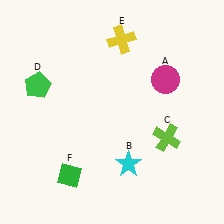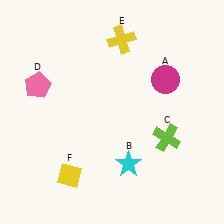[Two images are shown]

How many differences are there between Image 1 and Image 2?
There are 2 differences between the two images.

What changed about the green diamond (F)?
In Image 1, F is green. In Image 2, it changed to yellow.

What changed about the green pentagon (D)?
In Image 1, D is green. In Image 2, it changed to pink.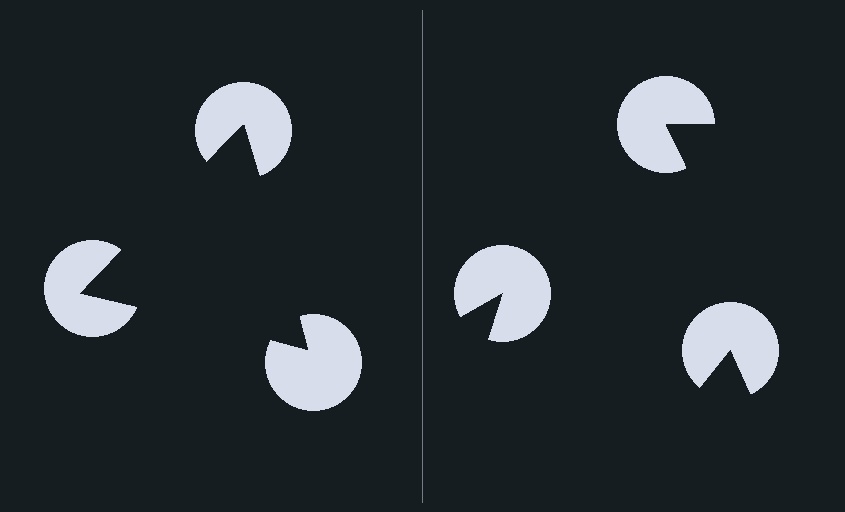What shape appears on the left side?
An illusory triangle.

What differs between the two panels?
The pac-man discs are positioned identically on both sides; only the wedge orientations differ. On the left they align to a triangle; on the right they are misaligned.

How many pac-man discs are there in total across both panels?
6 — 3 on each side.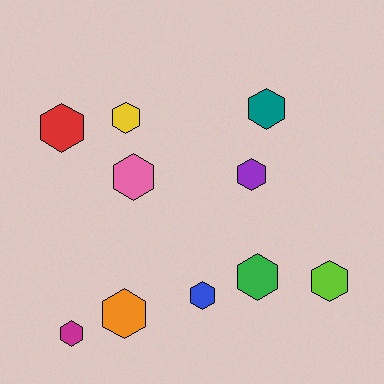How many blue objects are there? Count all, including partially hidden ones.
There is 1 blue object.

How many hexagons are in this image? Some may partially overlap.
There are 10 hexagons.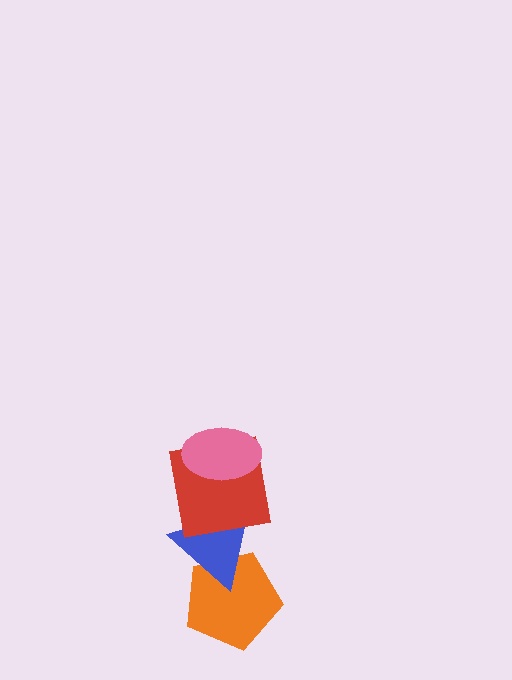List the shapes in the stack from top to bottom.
From top to bottom: the pink ellipse, the red square, the blue triangle, the orange pentagon.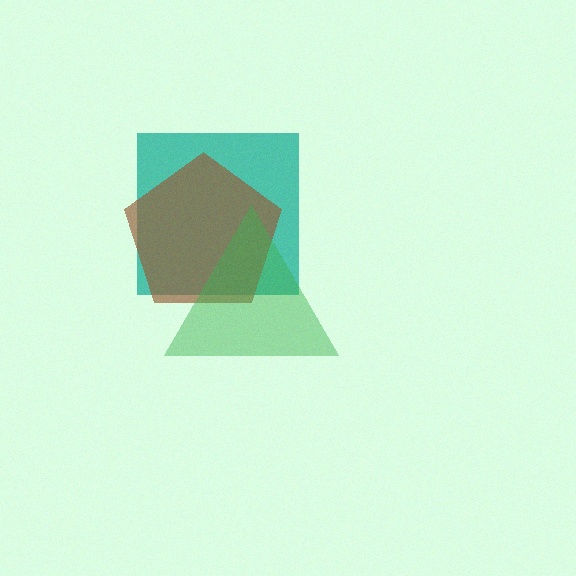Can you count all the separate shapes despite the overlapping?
Yes, there are 3 separate shapes.